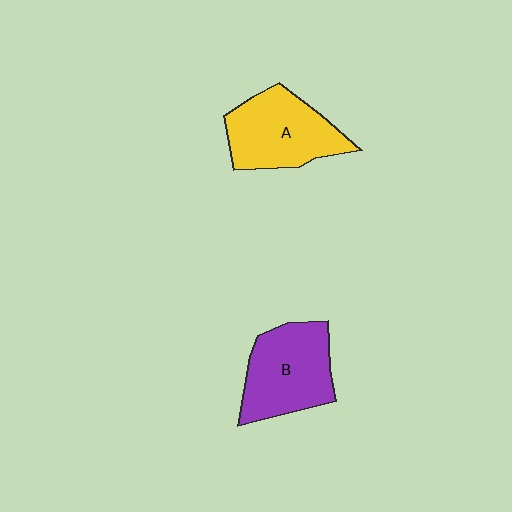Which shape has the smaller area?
Shape A (yellow).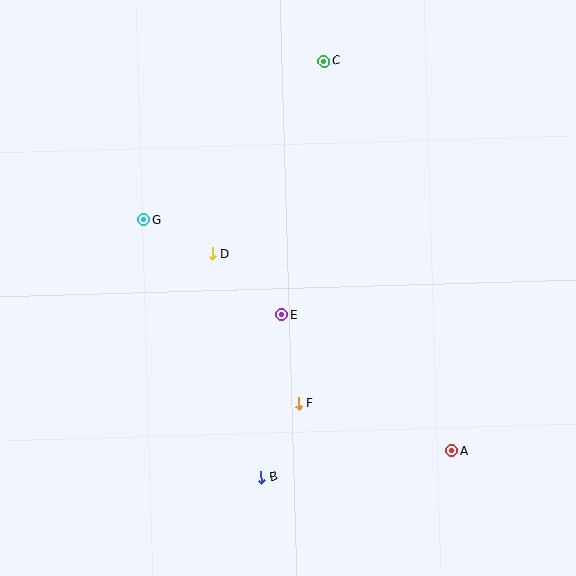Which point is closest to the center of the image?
Point E at (281, 315) is closest to the center.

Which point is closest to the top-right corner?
Point C is closest to the top-right corner.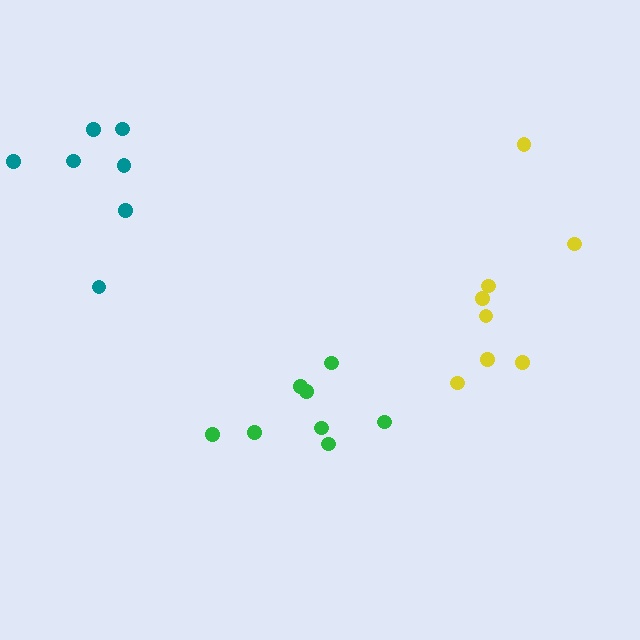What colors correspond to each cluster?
The clusters are colored: teal, green, yellow.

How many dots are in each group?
Group 1: 7 dots, Group 2: 8 dots, Group 3: 8 dots (23 total).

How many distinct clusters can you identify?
There are 3 distinct clusters.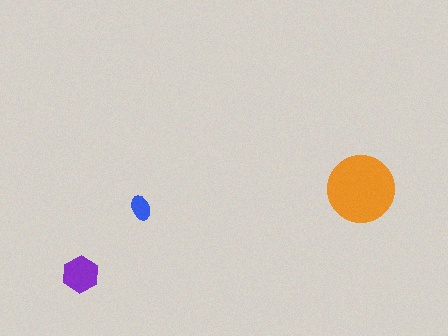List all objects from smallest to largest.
The blue ellipse, the purple hexagon, the orange circle.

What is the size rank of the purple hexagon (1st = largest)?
2nd.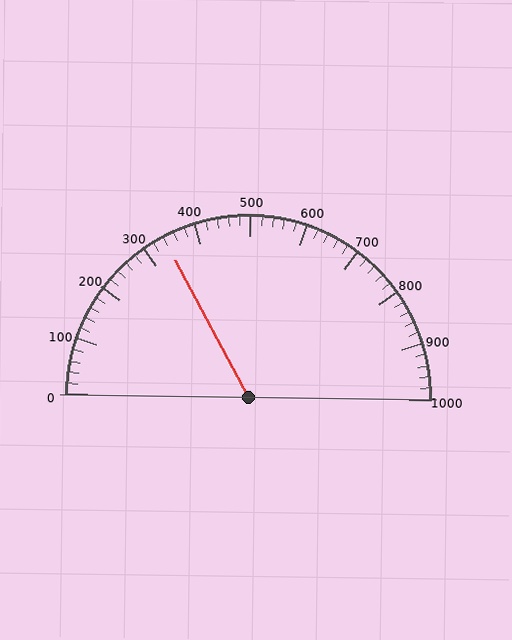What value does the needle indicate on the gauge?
The needle indicates approximately 340.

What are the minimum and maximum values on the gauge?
The gauge ranges from 0 to 1000.